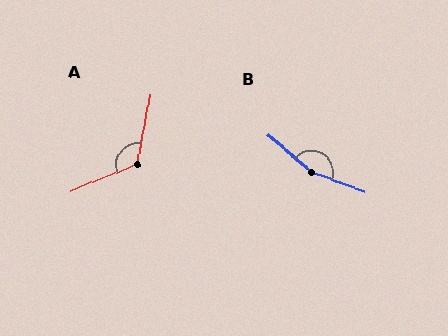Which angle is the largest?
B, at approximately 159 degrees.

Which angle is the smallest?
A, at approximately 122 degrees.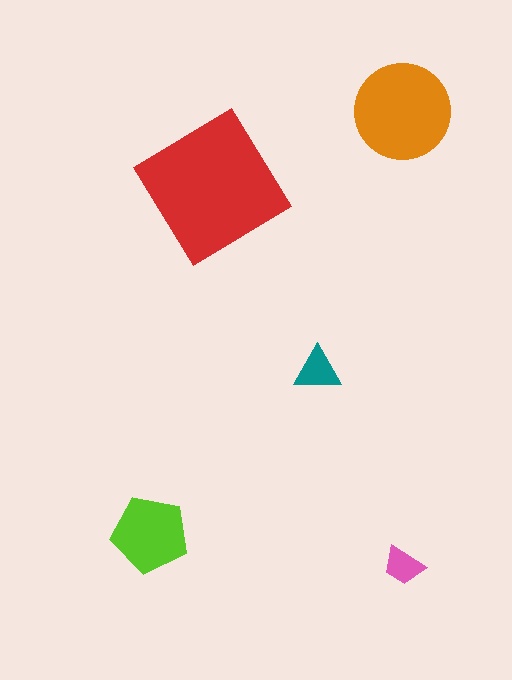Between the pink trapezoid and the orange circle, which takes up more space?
The orange circle.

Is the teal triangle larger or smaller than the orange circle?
Smaller.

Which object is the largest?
The red diamond.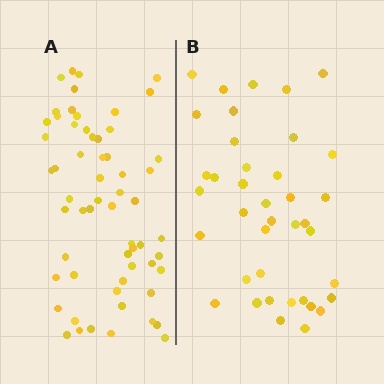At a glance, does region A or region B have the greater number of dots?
Region A (the left region) has more dots.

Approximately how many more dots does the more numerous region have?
Region A has approximately 20 more dots than region B.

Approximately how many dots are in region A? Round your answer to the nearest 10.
About 60 dots.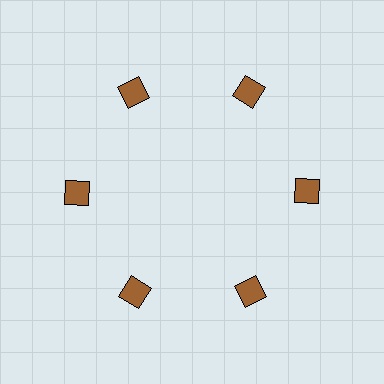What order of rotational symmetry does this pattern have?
This pattern has 6-fold rotational symmetry.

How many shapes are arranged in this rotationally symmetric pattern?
There are 6 shapes, arranged in 6 groups of 1.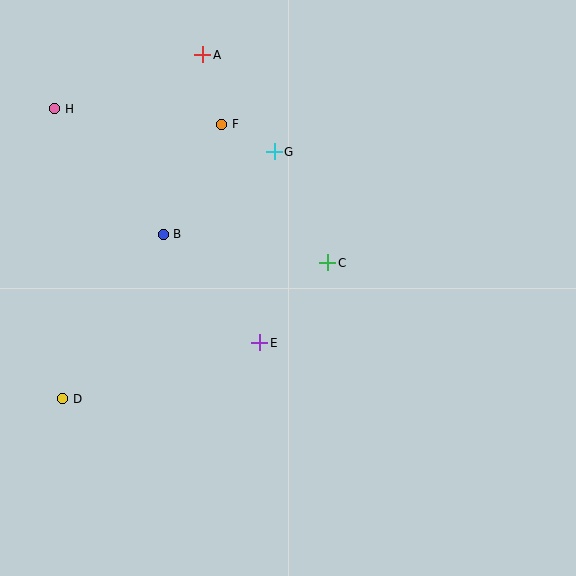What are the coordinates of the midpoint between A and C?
The midpoint between A and C is at (265, 159).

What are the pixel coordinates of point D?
Point D is at (63, 399).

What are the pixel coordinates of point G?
Point G is at (274, 152).